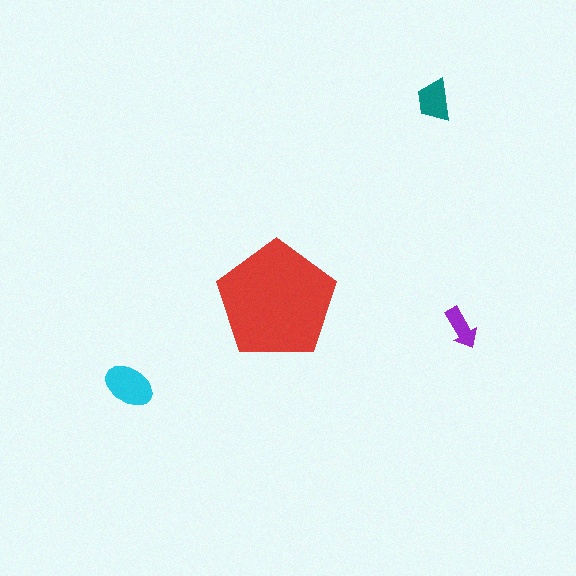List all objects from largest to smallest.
The red pentagon, the cyan ellipse, the teal trapezoid, the purple arrow.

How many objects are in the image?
There are 4 objects in the image.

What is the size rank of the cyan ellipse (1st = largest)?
2nd.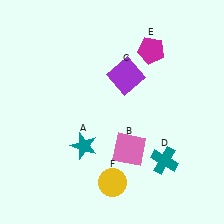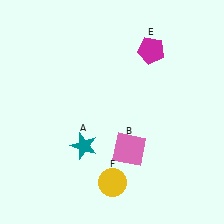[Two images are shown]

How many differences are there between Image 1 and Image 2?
There are 2 differences between the two images.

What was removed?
The purple square (C), the teal cross (D) were removed in Image 2.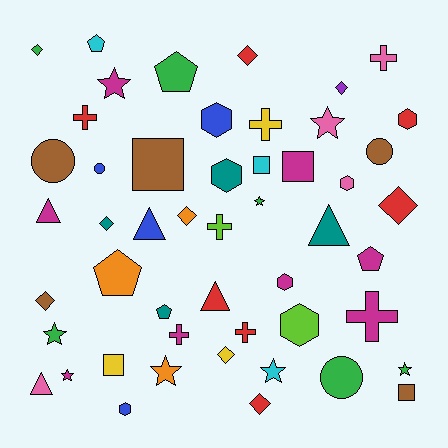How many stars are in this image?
There are 8 stars.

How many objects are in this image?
There are 50 objects.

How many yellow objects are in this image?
There are 3 yellow objects.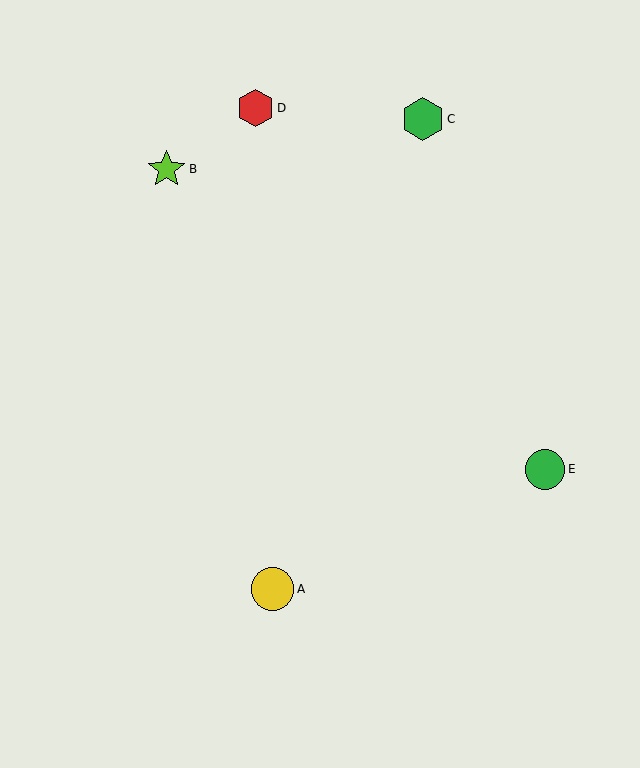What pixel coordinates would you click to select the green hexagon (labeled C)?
Click at (423, 119) to select the green hexagon C.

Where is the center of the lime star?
The center of the lime star is at (167, 169).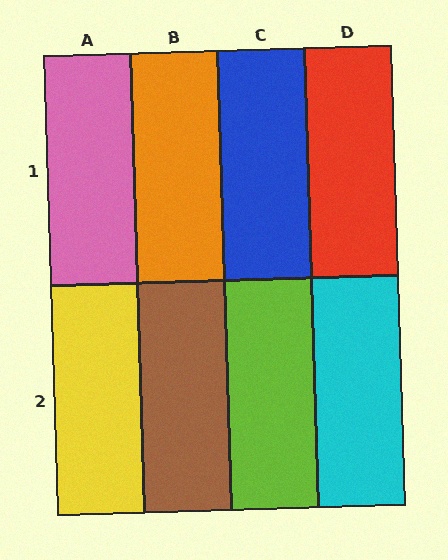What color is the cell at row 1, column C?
Blue.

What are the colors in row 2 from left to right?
Yellow, brown, lime, cyan.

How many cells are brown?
1 cell is brown.